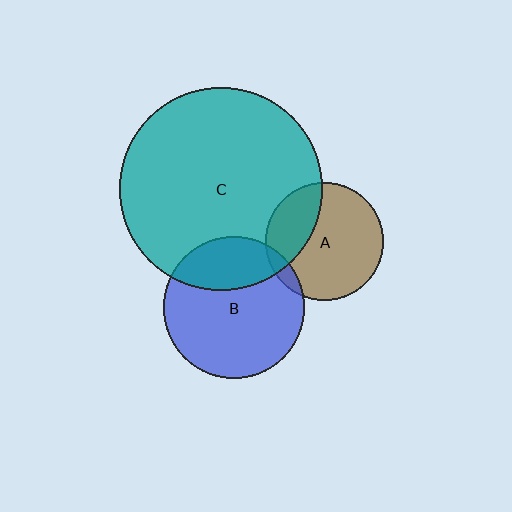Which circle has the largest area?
Circle C (teal).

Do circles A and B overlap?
Yes.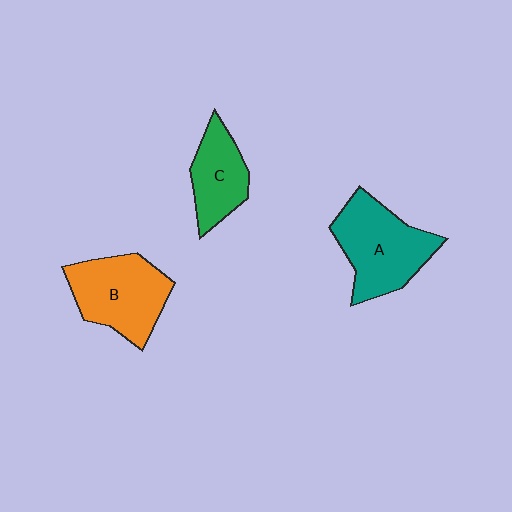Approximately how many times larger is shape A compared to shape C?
Approximately 1.5 times.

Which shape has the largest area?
Shape A (teal).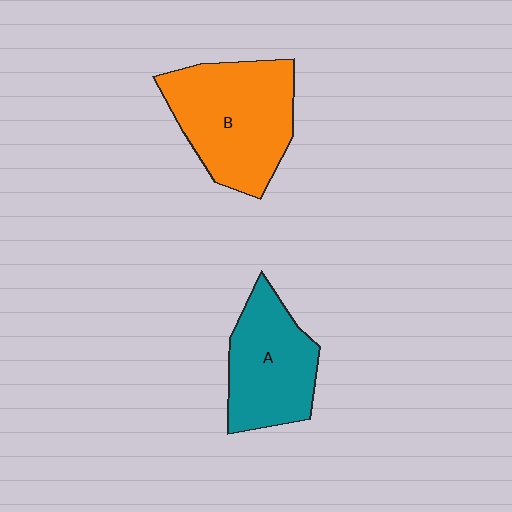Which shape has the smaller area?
Shape A (teal).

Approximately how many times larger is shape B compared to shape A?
Approximately 1.3 times.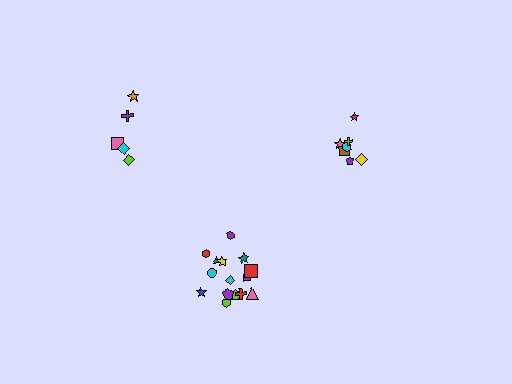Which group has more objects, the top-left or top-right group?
The top-right group.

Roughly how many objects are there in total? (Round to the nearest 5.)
Roughly 25 objects in total.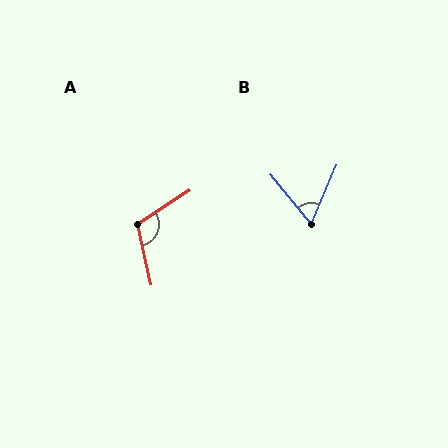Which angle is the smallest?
B, at approximately 62 degrees.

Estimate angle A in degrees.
Approximately 110 degrees.